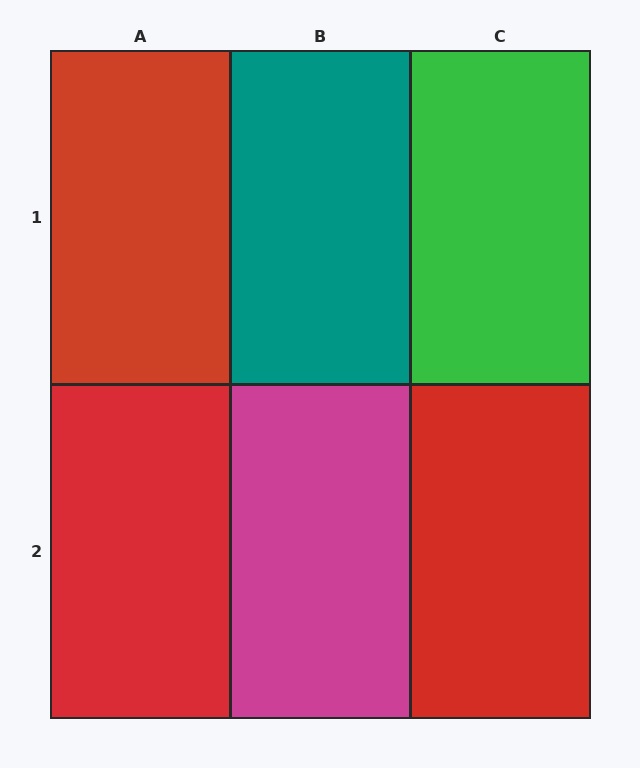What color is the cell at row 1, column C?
Green.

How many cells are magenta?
1 cell is magenta.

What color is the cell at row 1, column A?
Red.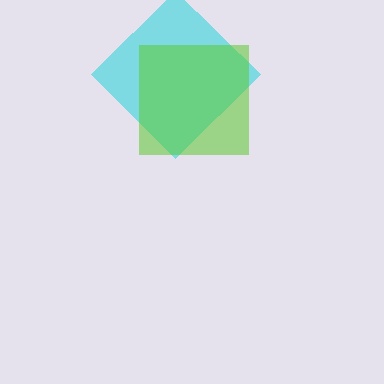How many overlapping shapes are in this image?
There are 2 overlapping shapes in the image.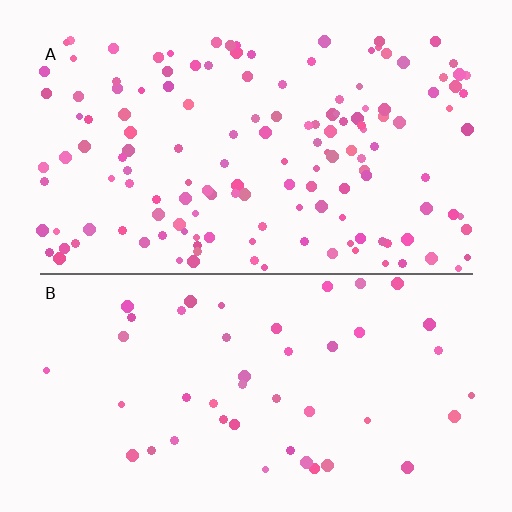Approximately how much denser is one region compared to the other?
Approximately 3.2× — region A over region B.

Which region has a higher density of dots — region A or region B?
A (the top).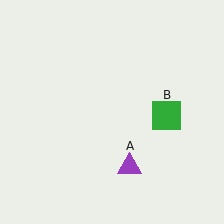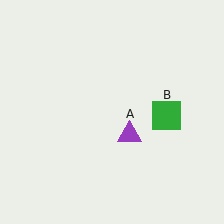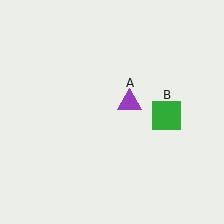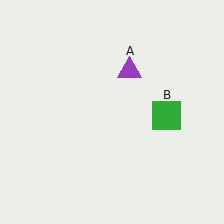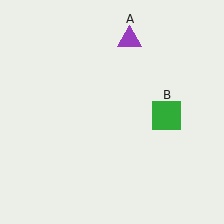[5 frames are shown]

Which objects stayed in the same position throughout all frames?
Green square (object B) remained stationary.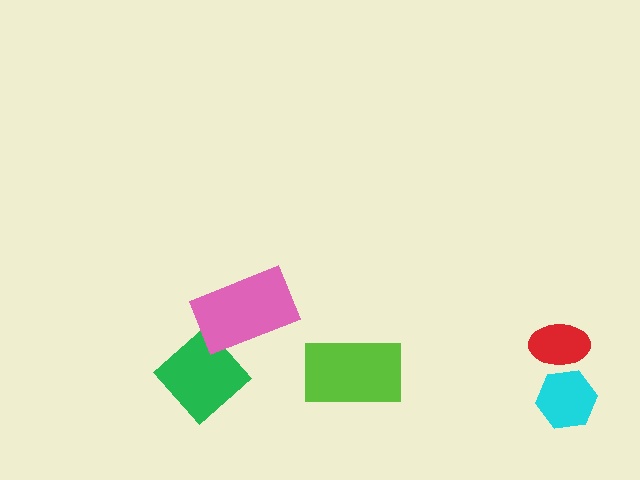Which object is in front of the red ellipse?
The cyan hexagon is in front of the red ellipse.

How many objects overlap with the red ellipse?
1 object overlaps with the red ellipse.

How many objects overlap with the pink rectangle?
0 objects overlap with the pink rectangle.